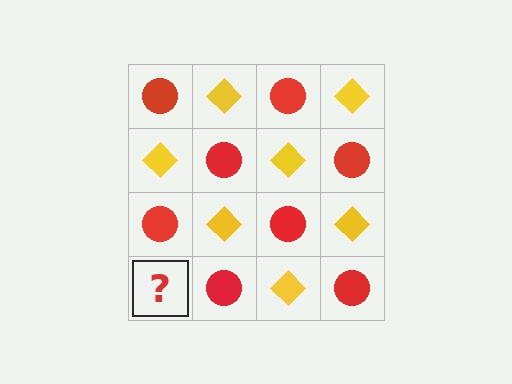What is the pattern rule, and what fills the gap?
The rule is that it alternates red circle and yellow diamond in a checkerboard pattern. The gap should be filled with a yellow diamond.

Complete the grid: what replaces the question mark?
The question mark should be replaced with a yellow diamond.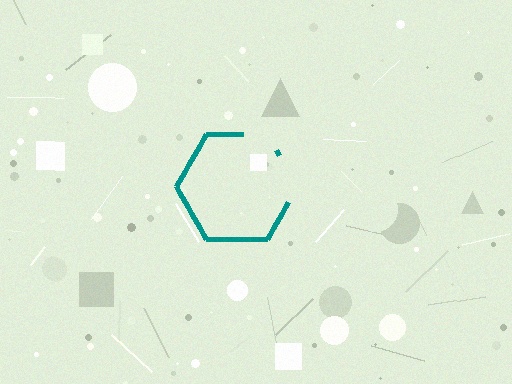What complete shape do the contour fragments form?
The contour fragments form a hexagon.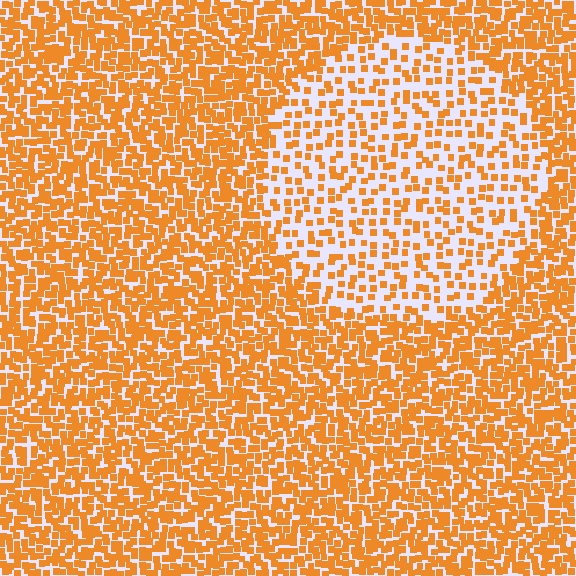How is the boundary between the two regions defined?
The boundary is defined by a change in element density (approximately 2.2x ratio). All elements are the same color, size, and shape.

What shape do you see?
I see a circle.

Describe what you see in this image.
The image contains small orange elements arranged at two different densities. A circle-shaped region is visible where the elements are less densely packed than the surrounding area.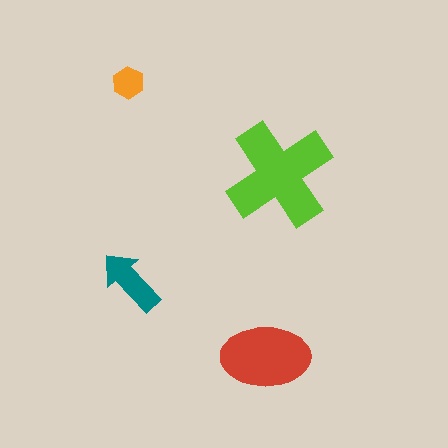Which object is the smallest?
The orange hexagon.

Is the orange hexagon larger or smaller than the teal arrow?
Smaller.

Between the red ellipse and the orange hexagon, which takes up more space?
The red ellipse.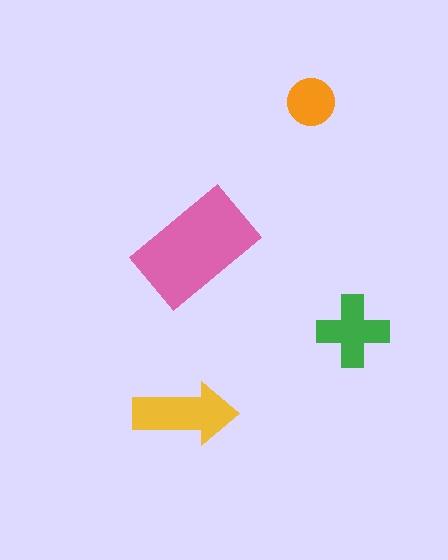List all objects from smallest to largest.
The orange circle, the green cross, the yellow arrow, the pink rectangle.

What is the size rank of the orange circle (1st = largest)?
4th.